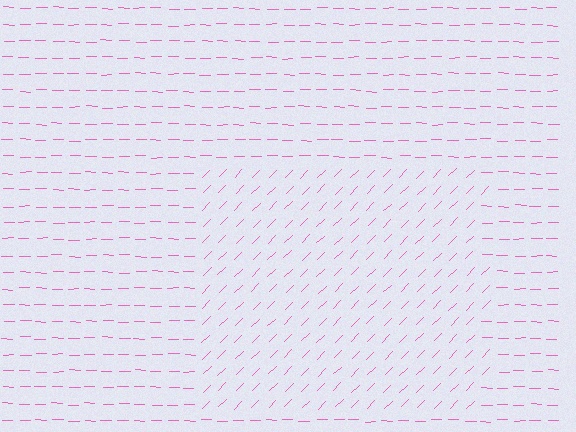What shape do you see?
I see a rectangle.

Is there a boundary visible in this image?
Yes, there is a texture boundary formed by a change in line orientation.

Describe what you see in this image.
The image is filled with small pink line segments. A rectangle region in the image has lines oriented differently from the surrounding lines, creating a visible texture boundary.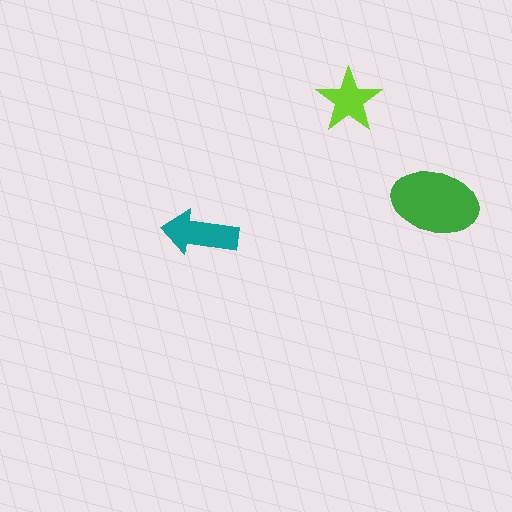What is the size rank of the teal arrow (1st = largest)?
2nd.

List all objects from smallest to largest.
The lime star, the teal arrow, the green ellipse.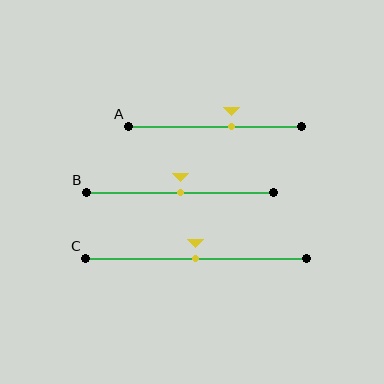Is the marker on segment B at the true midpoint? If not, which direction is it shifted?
Yes, the marker on segment B is at the true midpoint.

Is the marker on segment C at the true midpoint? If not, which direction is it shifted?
Yes, the marker on segment C is at the true midpoint.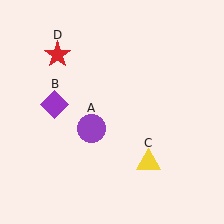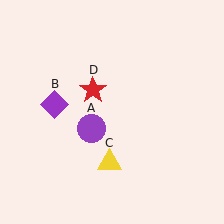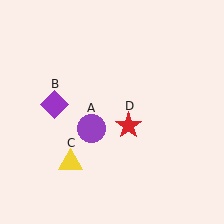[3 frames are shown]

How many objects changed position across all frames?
2 objects changed position: yellow triangle (object C), red star (object D).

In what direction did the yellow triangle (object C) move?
The yellow triangle (object C) moved left.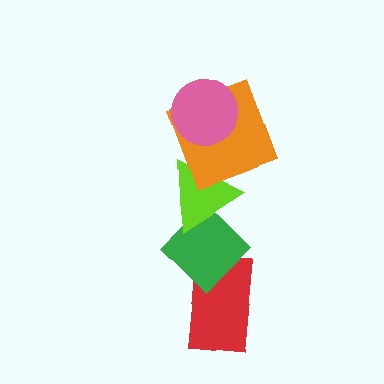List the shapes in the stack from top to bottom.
From top to bottom: the pink circle, the orange square, the lime triangle, the green diamond, the red rectangle.